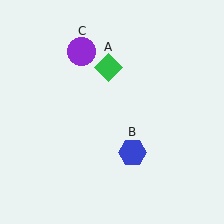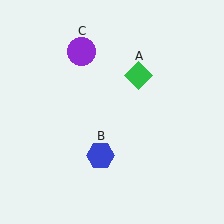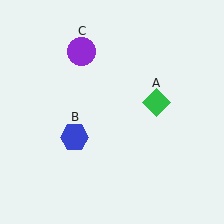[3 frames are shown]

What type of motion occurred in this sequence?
The green diamond (object A), blue hexagon (object B) rotated clockwise around the center of the scene.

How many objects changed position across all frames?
2 objects changed position: green diamond (object A), blue hexagon (object B).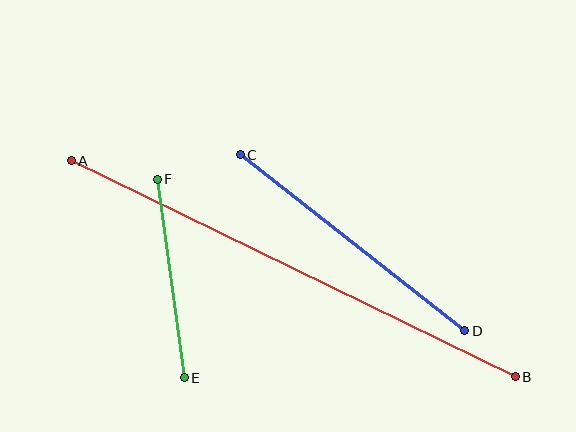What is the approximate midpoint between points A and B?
The midpoint is at approximately (293, 269) pixels.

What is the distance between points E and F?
The distance is approximately 200 pixels.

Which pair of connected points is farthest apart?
Points A and B are farthest apart.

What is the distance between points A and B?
The distance is approximately 494 pixels.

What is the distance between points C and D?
The distance is approximately 285 pixels.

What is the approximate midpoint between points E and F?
The midpoint is at approximately (171, 279) pixels.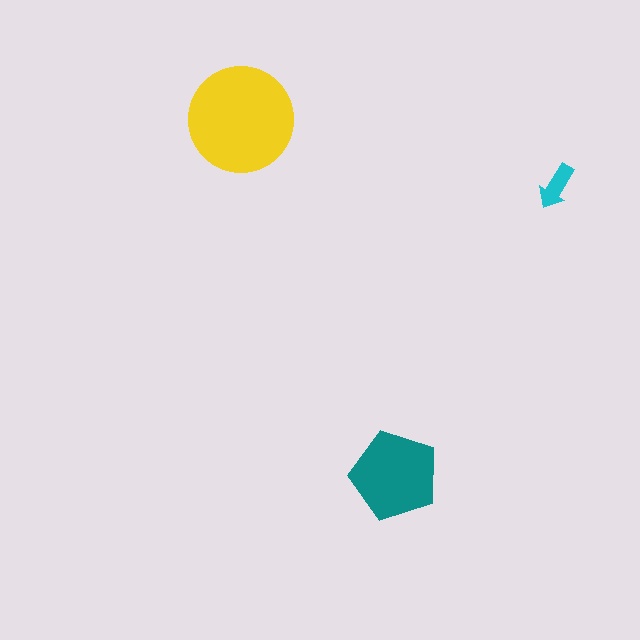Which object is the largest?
The yellow circle.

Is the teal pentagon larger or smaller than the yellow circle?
Smaller.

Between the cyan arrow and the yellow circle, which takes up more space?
The yellow circle.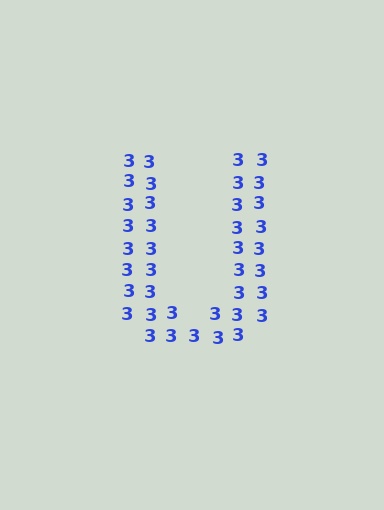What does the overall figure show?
The overall figure shows the letter U.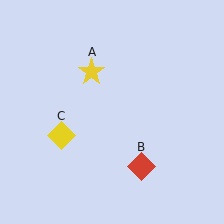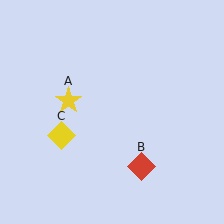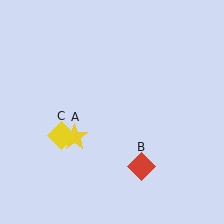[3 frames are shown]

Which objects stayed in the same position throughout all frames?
Red diamond (object B) and yellow diamond (object C) remained stationary.